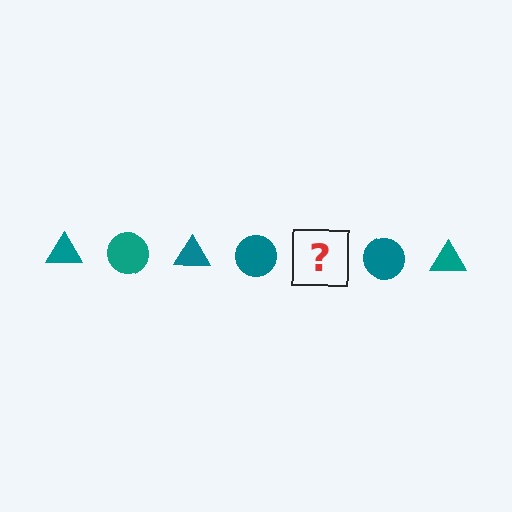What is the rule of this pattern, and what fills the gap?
The rule is that the pattern cycles through triangle, circle shapes in teal. The gap should be filled with a teal triangle.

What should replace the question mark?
The question mark should be replaced with a teal triangle.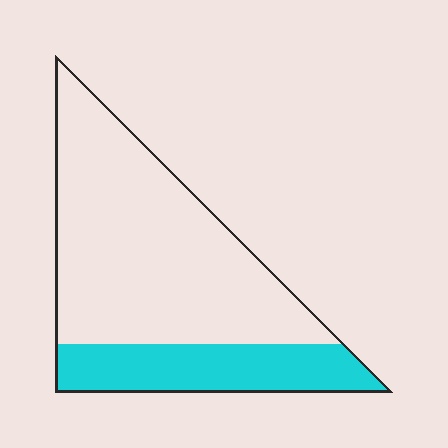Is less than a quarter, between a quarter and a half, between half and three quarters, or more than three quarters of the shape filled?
Between a quarter and a half.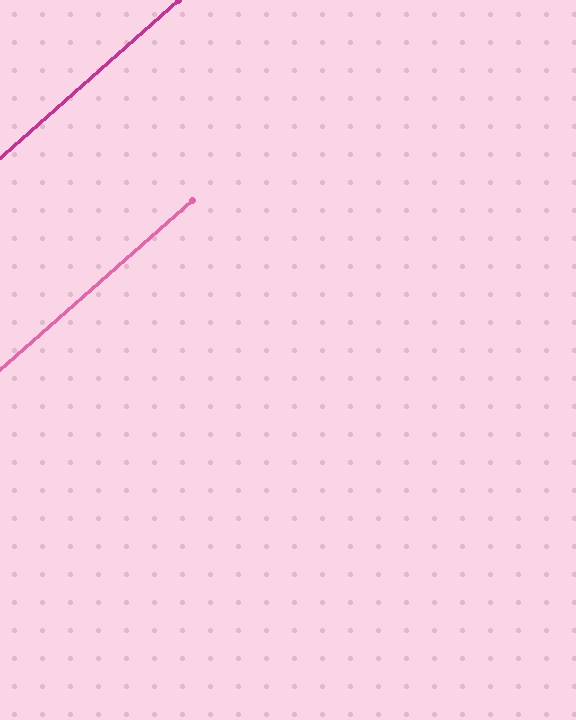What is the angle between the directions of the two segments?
Approximately 0 degrees.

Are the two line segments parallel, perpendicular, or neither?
Parallel — their directions differ by only 0.0°.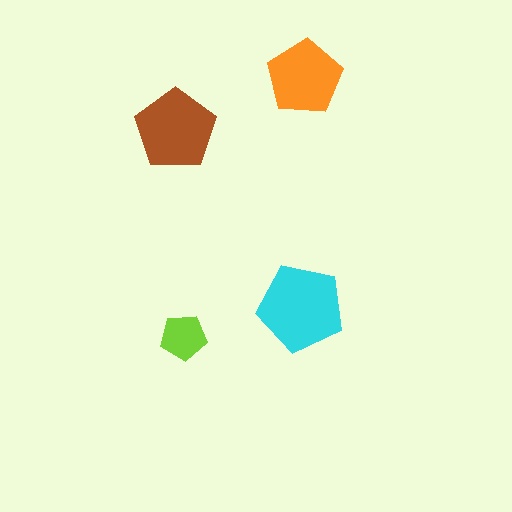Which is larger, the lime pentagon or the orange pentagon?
The orange one.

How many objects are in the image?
There are 4 objects in the image.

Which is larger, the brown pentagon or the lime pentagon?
The brown one.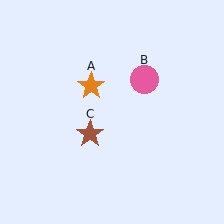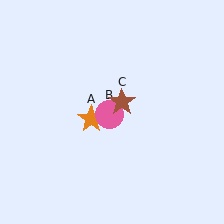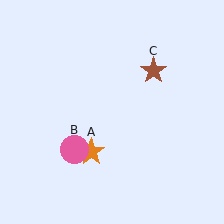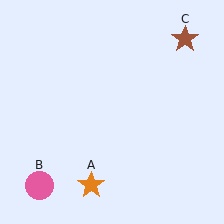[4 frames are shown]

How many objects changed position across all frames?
3 objects changed position: orange star (object A), pink circle (object B), brown star (object C).